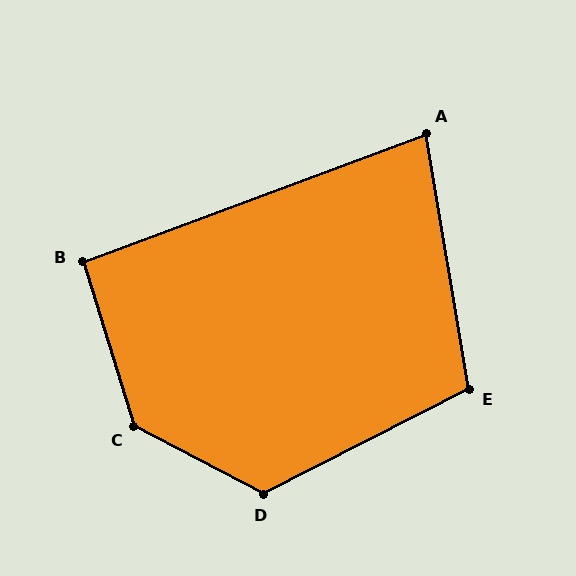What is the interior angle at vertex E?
Approximately 108 degrees (obtuse).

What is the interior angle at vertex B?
Approximately 93 degrees (approximately right).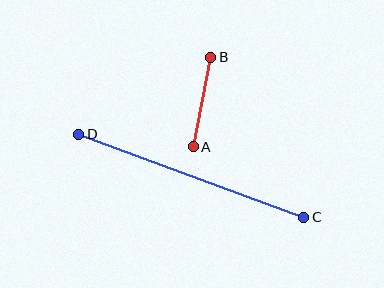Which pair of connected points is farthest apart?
Points C and D are farthest apart.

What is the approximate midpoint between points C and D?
The midpoint is at approximately (191, 176) pixels.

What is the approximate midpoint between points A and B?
The midpoint is at approximately (202, 102) pixels.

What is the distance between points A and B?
The distance is approximately 91 pixels.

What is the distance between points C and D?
The distance is approximately 240 pixels.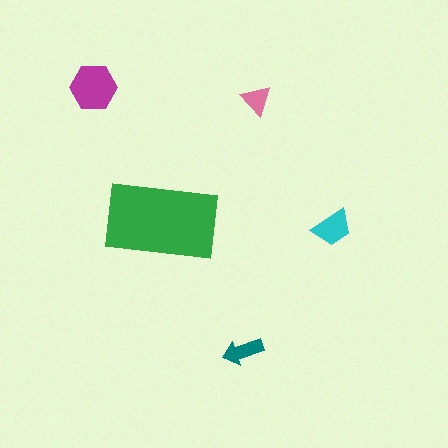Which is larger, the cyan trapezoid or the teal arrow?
The cyan trapezoid.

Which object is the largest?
The green rectangle.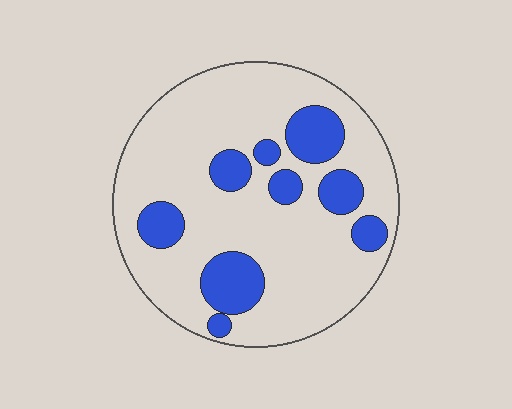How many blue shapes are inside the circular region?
9.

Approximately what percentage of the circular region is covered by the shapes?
Approximately 20%.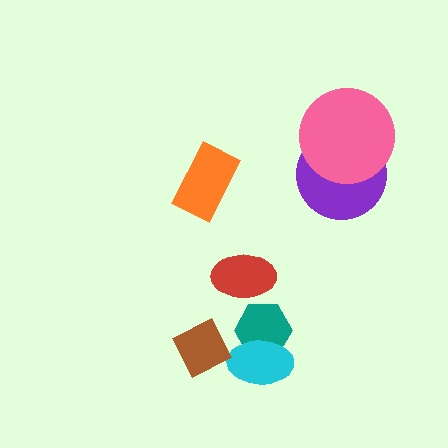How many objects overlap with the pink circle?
1 object overlaps with the pink circle.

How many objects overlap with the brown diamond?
0 objects overlap with the brown diamond.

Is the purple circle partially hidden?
Yes, it is partially covered by another shape.